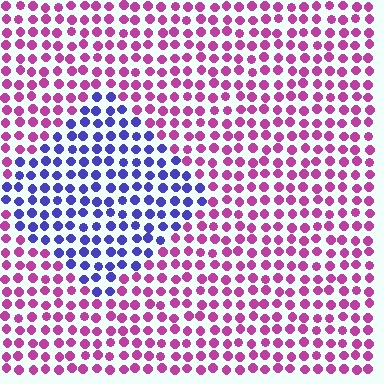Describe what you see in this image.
The image is filled with small magenta elements in a uniform arrangement. A diamond-shaped region is visible where the elements are tinted to a slightly different hue, forming a subtle color boundary.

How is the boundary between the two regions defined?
The boundary is defined purely by a slight shift in hue (about 68 degrees). Spacing, size, and orientation are identical on both sides.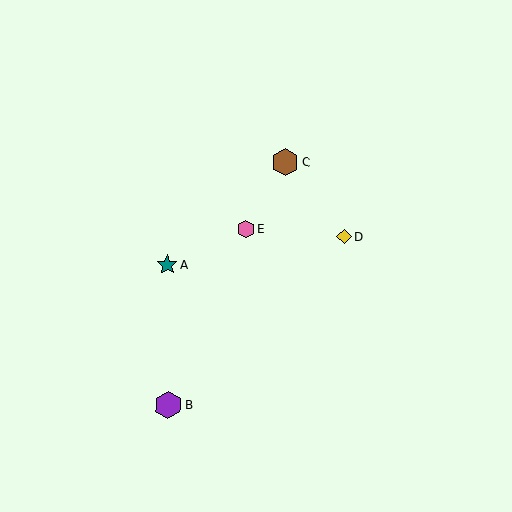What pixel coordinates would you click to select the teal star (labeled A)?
Click at (167, 265) to select the teal star A.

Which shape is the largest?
The brown hexagon (labeled C) is the largest.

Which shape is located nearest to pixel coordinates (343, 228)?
The yellow diamond (labeled D) at (344, 237) is nearest to that location.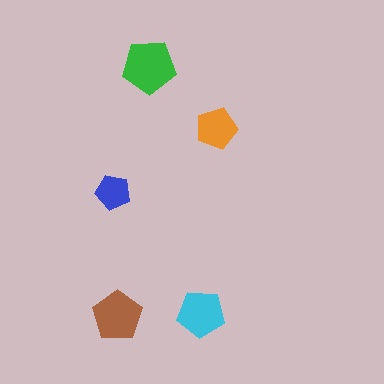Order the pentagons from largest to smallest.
the green one, the brown one, the cyan one, the orange one, the blue one.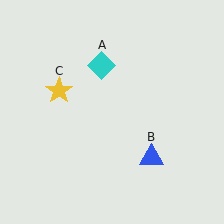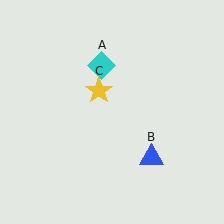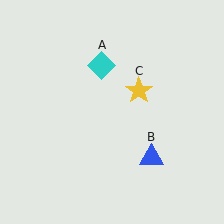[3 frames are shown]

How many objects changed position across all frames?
1 object changed position: yellow star (object C).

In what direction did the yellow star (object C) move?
The yellow star (object C) moved right.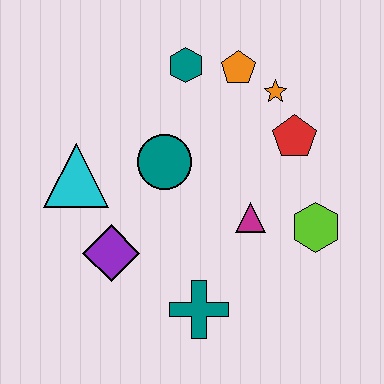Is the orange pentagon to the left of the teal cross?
No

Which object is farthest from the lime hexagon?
The cyan triangle is farthest from the lime hexagon.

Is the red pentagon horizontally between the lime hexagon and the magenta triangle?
Yes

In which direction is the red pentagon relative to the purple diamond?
The red pentagon is to the right of the purple diamond.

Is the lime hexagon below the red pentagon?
Yes